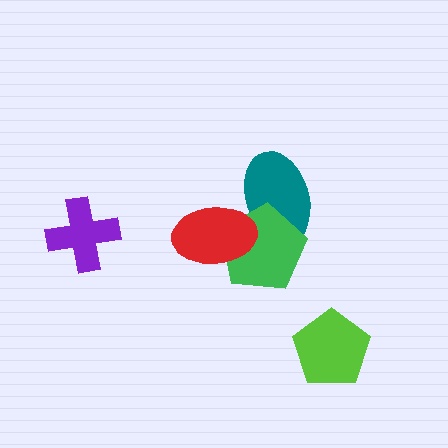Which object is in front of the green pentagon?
The red ellipse is in front of the green pentagon.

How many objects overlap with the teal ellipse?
2 objects overlap with the teal ellipse.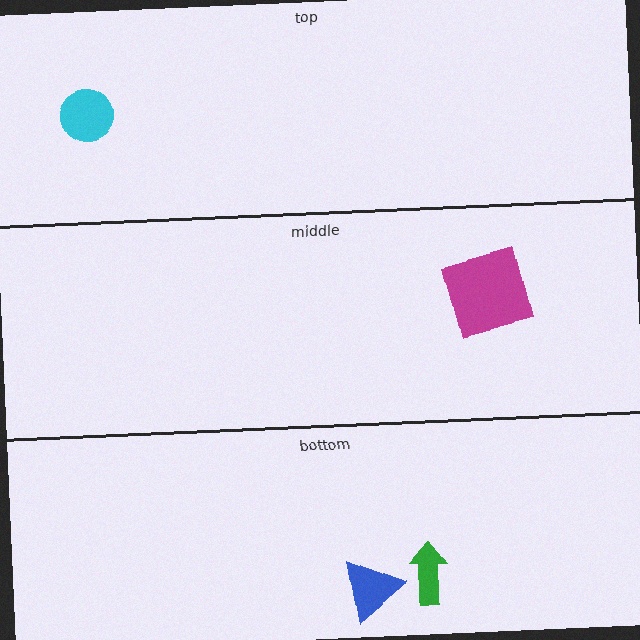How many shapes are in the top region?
1.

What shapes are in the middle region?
The magenta square.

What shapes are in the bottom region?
The blue triangle, the green arrow.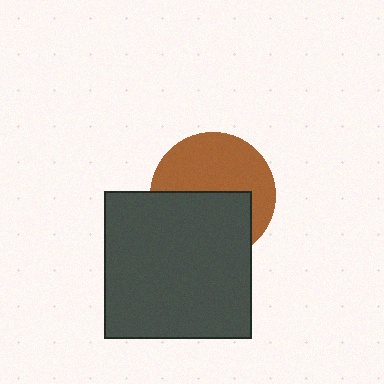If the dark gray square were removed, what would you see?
You would see the complete brown circle.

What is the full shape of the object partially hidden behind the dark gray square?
The partially hidden object is a brown circle.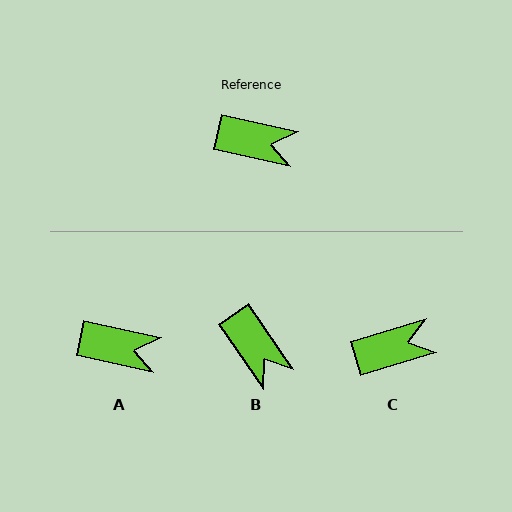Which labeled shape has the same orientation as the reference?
A.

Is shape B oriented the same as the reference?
No, it is off by about 43 degrees.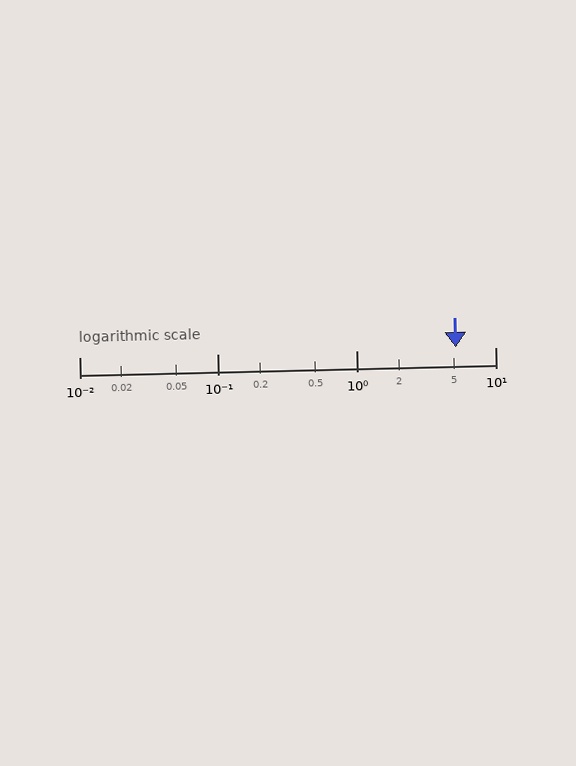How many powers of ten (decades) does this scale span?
The scale spans 3 decades, from 0.01 to 10.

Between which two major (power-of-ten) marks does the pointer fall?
The pointer is between 1 and 10.